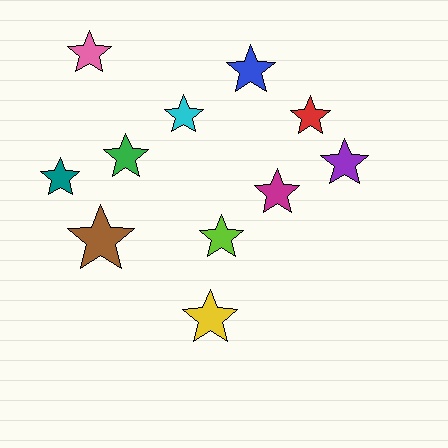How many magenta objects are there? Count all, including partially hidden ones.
There is 1 magenta object.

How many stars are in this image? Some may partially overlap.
There are 11 stars.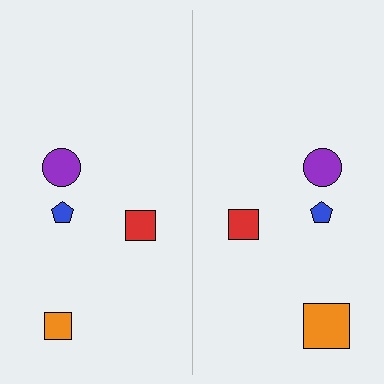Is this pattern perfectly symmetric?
No, the pattern is not perfectly symmetric. The orange square on the right side has a different size than its mirror counterpart.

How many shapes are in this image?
There are 8 shapes in this image.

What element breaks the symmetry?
The orange square on the right side has a different size than its mirror counterpart.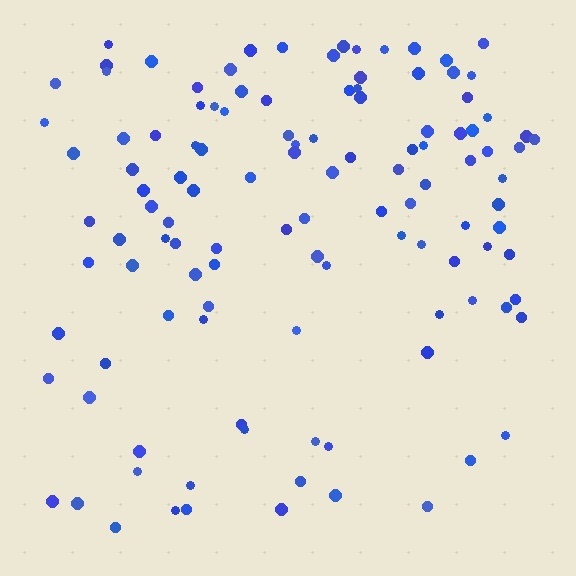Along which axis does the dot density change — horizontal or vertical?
Vertical.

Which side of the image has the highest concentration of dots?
The top.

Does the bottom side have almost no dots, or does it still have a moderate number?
Still a moderate number, just noticeably fewer than the top.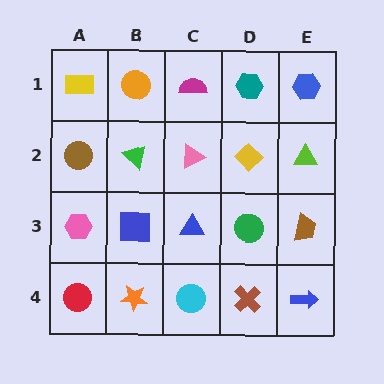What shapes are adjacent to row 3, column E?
A lime triangle (row 2, column E), a blue arrow (row 4, column E), a green circle (row 3, column D).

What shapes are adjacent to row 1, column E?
A lime triangle (row 2, column E), a teal hexagon (row 1, column D).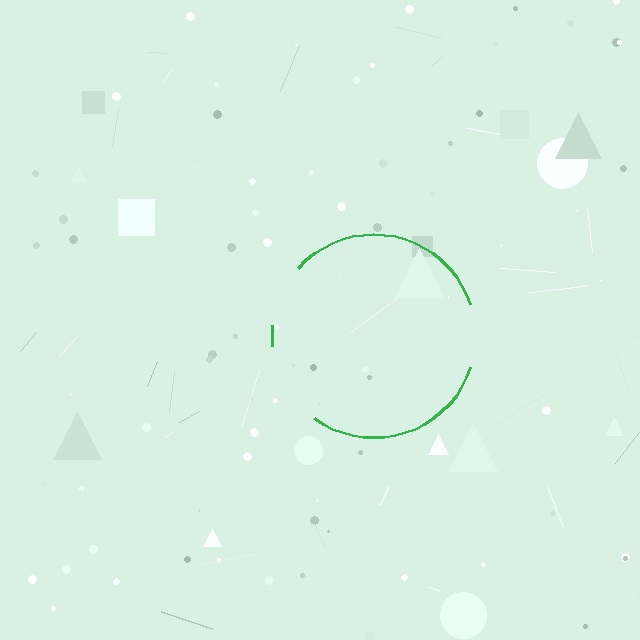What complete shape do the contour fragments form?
The contour fragments form a circle.